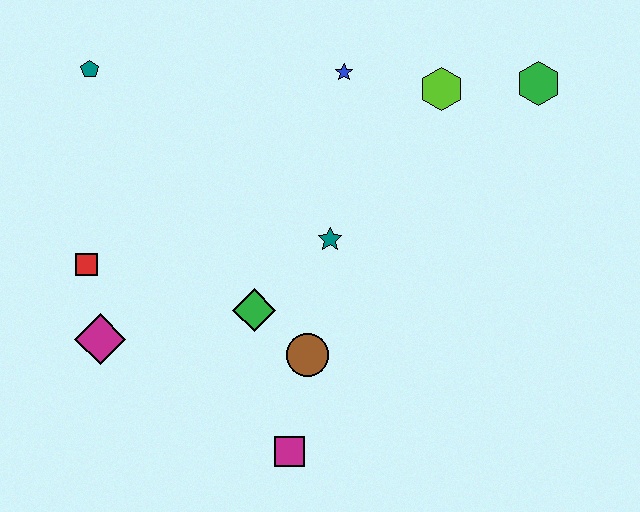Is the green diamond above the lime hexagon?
No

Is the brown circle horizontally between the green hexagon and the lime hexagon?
No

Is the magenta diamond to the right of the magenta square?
No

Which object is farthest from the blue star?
The magenta square is farthest from the blue star.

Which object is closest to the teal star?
The green diamond is closest to the teal star.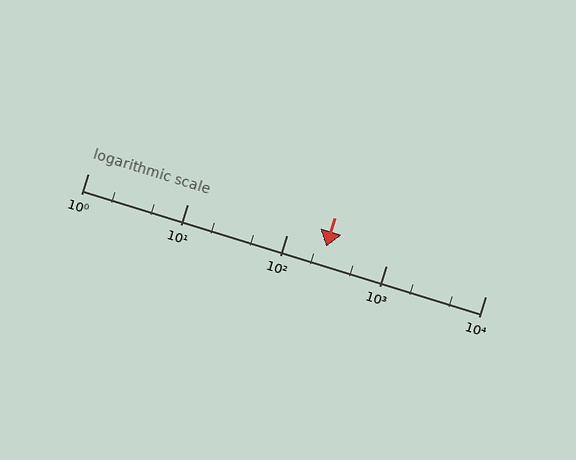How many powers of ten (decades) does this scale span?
The scale spans 4 decades, from 1 to 10000.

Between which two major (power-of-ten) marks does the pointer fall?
The pointer is between 100 and 1000.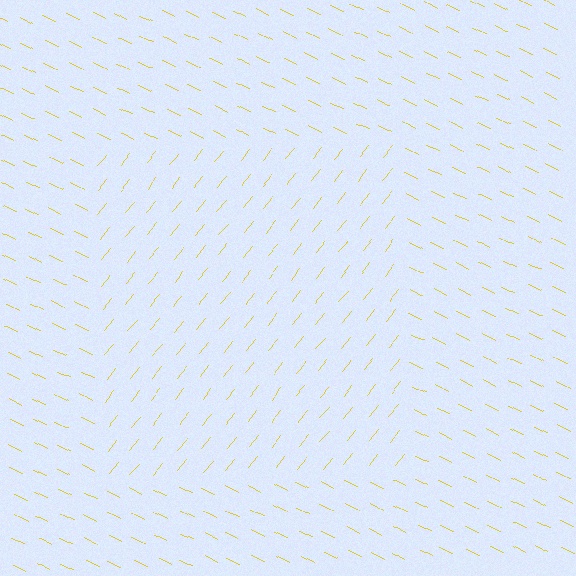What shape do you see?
I see a rectangle.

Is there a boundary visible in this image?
Yes, there is a texture boundary formed by a change in line orientation.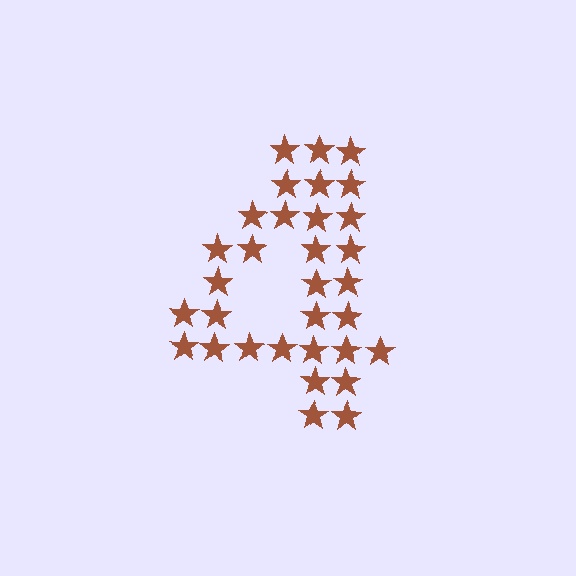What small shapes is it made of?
It is made of small stars.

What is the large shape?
The large shape is the digit 4.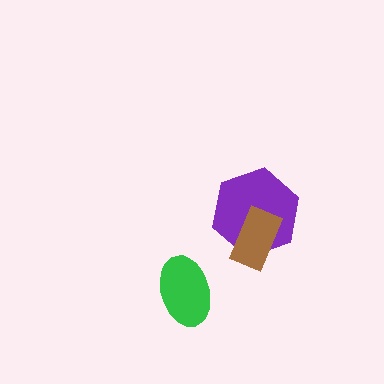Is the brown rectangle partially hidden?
No, no other shape covers it.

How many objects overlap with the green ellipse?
0 objects overlap with the green ellipse.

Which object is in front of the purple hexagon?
The brown rectangle is in front of the purple hexagon.